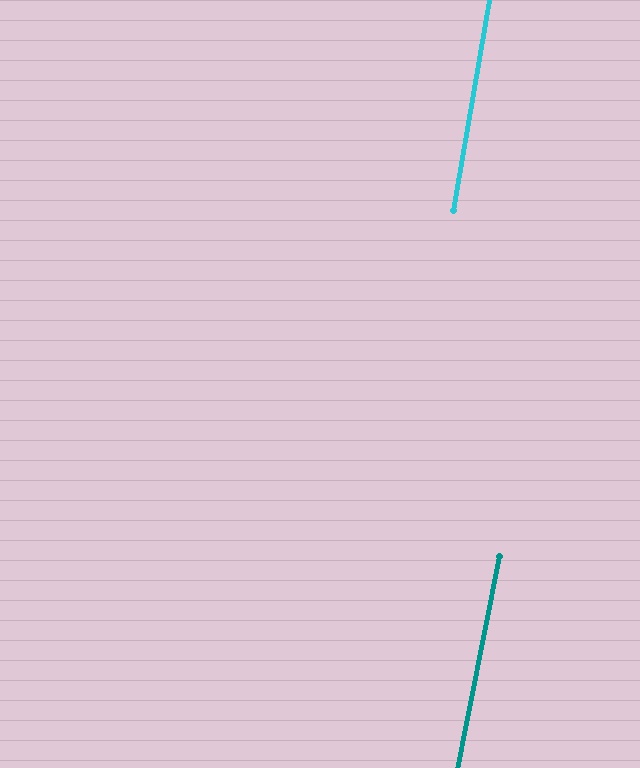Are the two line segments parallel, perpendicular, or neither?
Parallel — their directions differ by only 1.3°.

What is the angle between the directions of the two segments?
Approximately 1 degree.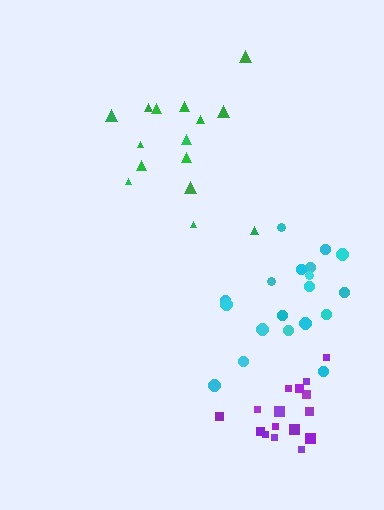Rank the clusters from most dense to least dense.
purple, cyan, green.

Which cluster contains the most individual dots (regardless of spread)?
Cyan (19).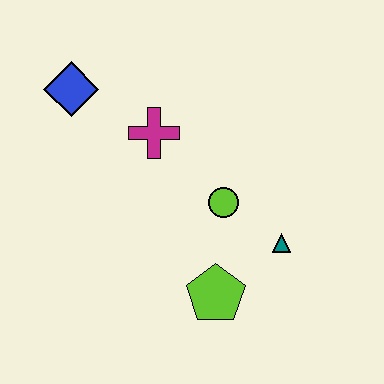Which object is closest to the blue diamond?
The magenta cross is closest to the blue diamond.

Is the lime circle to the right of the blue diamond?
Yes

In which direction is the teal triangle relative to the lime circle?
The teal triangle is to the right of the lime circle.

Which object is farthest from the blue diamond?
The teal triangle is farthest from the blue diamond.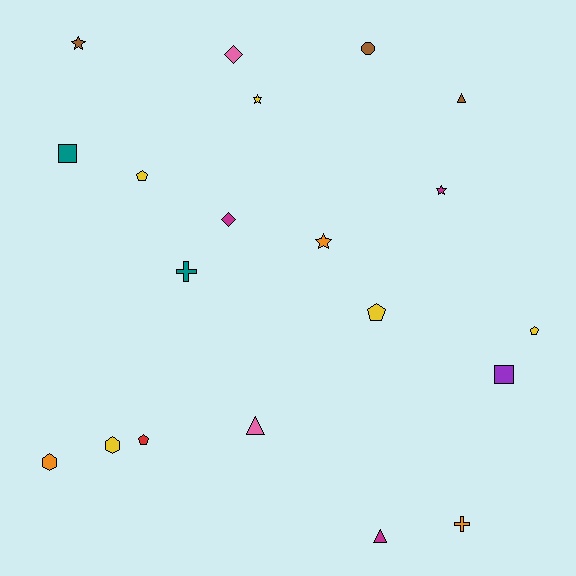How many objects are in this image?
There are 20 objects.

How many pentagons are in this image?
There are 4 pentagons.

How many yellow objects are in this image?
There are 5 yellow objects.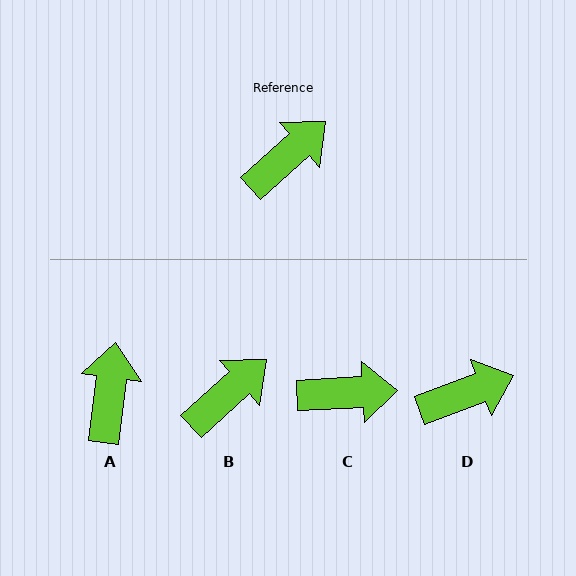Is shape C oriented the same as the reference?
No, it is off by about 39 degrees.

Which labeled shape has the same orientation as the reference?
B.